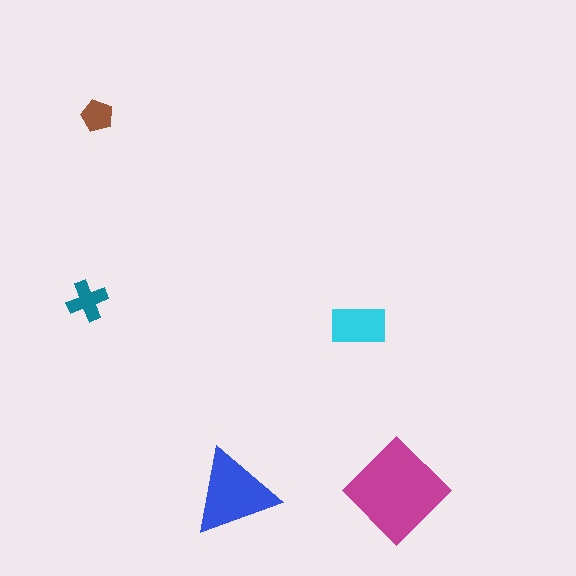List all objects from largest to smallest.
The magenta diamond, the blue triangle, the cyan rectangle, the teal cross, the brown pentagon.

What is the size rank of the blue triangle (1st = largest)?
2nd.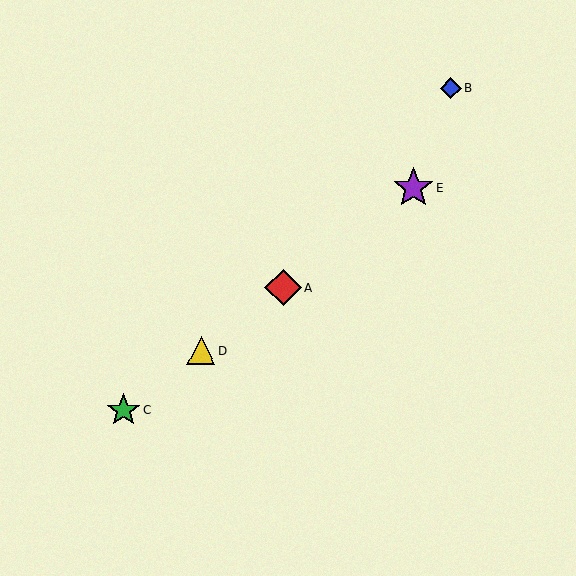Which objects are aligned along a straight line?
Objects A, C, D, E are aligned along a straight line.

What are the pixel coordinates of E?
Object E is at (413, 188).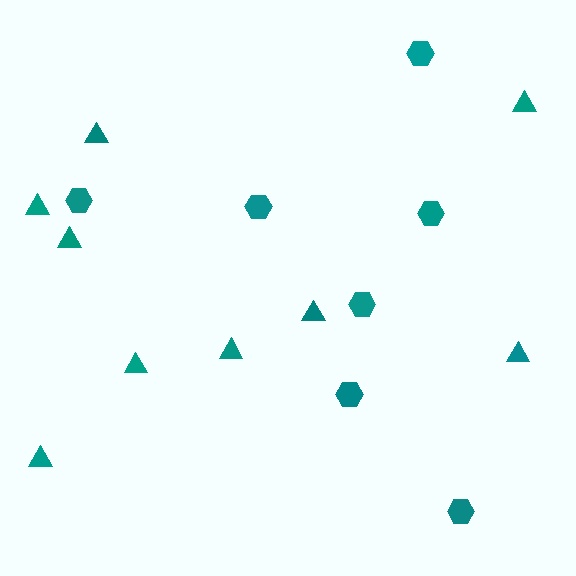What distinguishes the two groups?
There are 2 groups: one group of hexagons (7) and one group of triangles (9).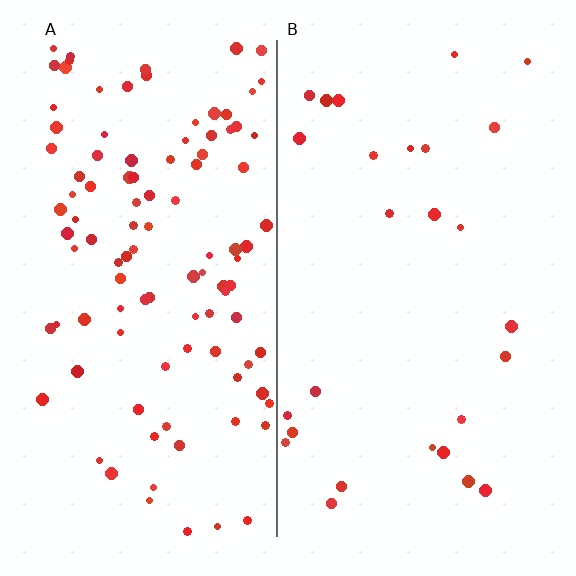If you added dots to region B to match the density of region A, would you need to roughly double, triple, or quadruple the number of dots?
Approximately quadruple.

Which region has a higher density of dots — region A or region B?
A (the left).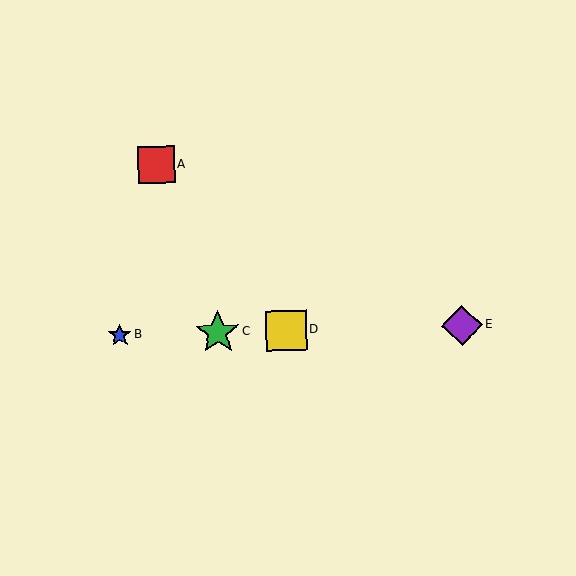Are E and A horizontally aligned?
No, E is at y≈325 and A is at y≈165.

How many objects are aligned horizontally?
4 objects (B, C, D, E) are aligned horizontally.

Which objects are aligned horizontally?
Objects B, C, D, E are aligned horizontally.